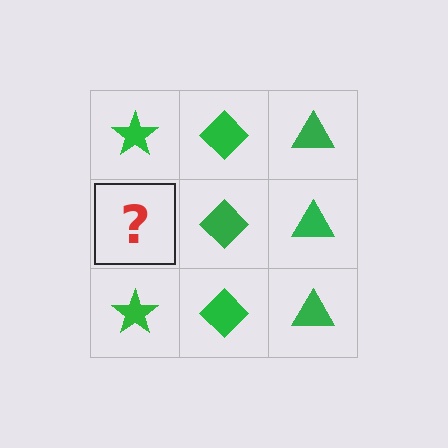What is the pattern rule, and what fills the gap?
The rule is that each column has a consistent shape. The gap should be filled with a green star.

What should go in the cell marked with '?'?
The missing cell should contain a green star.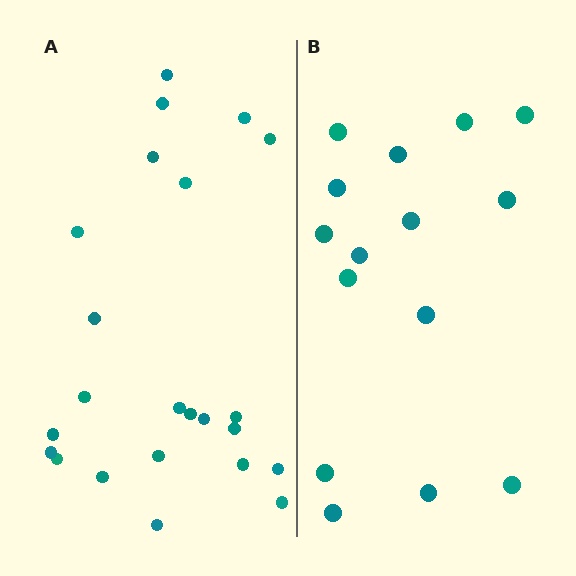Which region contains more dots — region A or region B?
Region A (the left region) has more dots.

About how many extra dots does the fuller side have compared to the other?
Region A has roughly 8 or so more dots than region B.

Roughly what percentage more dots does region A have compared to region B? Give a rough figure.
About 55% more.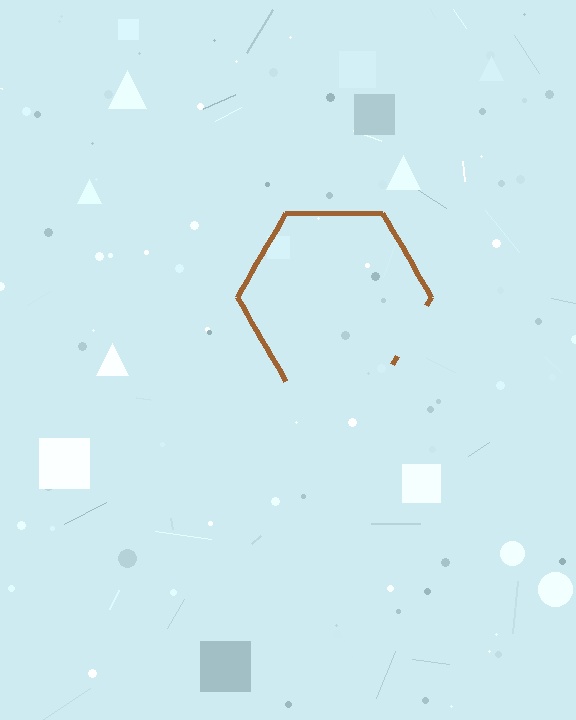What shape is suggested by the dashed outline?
The dashed outline suggests a hexagon.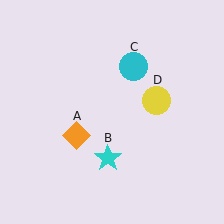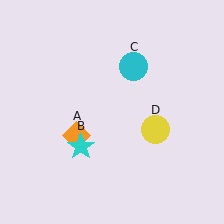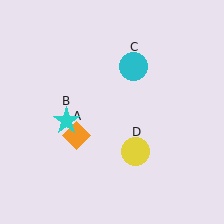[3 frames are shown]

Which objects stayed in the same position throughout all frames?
Orange diamond (object A) and cyan circle (object C) remained stationary.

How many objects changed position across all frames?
2 objects changed position: cyan star (object B), yellow circle (object D).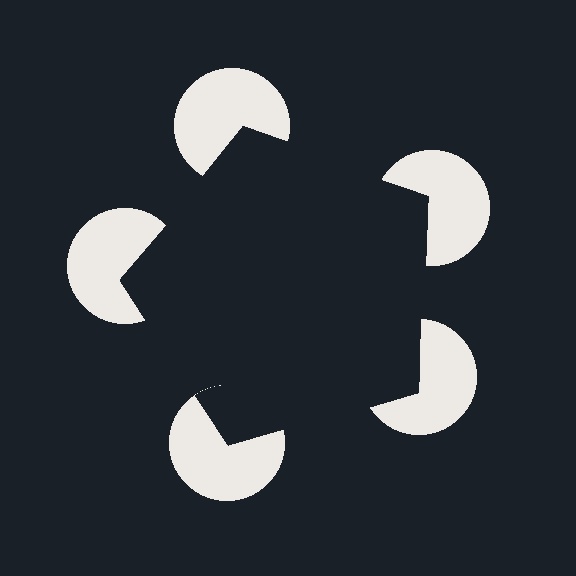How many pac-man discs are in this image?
There are 5 — one at each vertex of the illusory pentagon.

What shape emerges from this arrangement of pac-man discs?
An illusory pentagon — its edges are inferred from the aligned wedge cuts in the pac-man discs, not physically drawn.